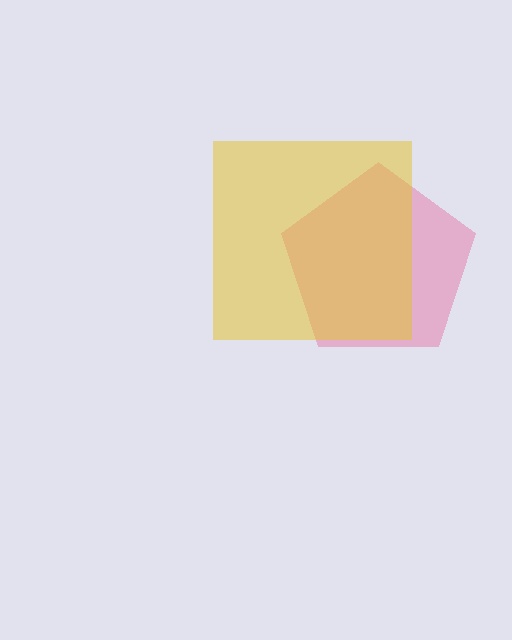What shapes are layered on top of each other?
The layered shapes are: a pink pentagon, a yellow square.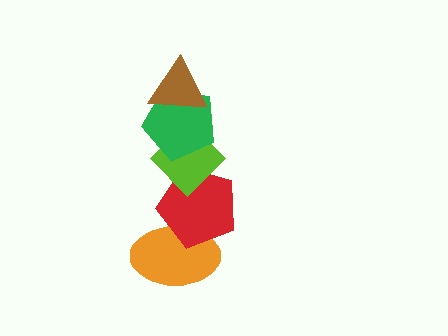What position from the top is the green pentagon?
The green pentagon is 2nd from the top.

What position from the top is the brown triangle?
The brown triangle is 1st from the top.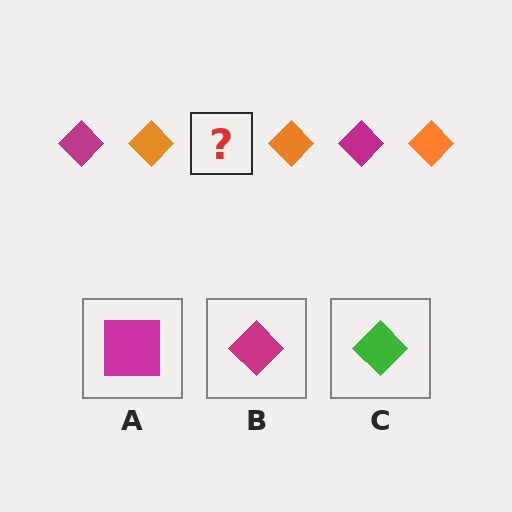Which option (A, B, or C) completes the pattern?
B.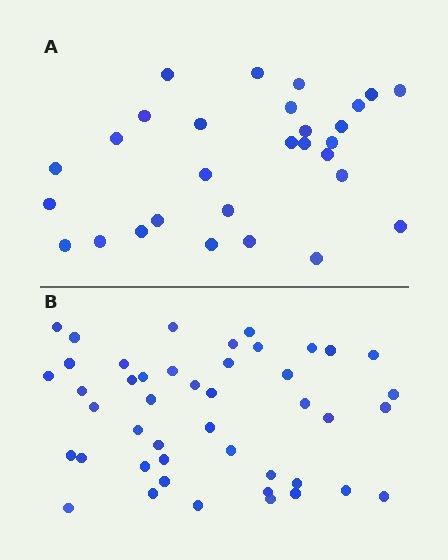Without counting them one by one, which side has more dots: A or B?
Region B (the bottom region) has more dots.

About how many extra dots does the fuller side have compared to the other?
Region B has approximately 15 more dots than region A.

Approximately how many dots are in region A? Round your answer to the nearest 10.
About 30 dots. (The exact count is 29, which rounds to 30.)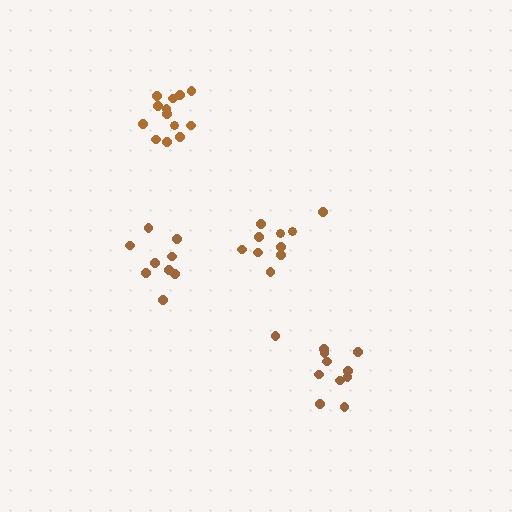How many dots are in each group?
Group 1: 9 dots, Group 2: 10 dots, Group 3: 13 dots, Group 4: 11 dots (43 total).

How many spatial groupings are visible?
There are 4 spatial groupings.